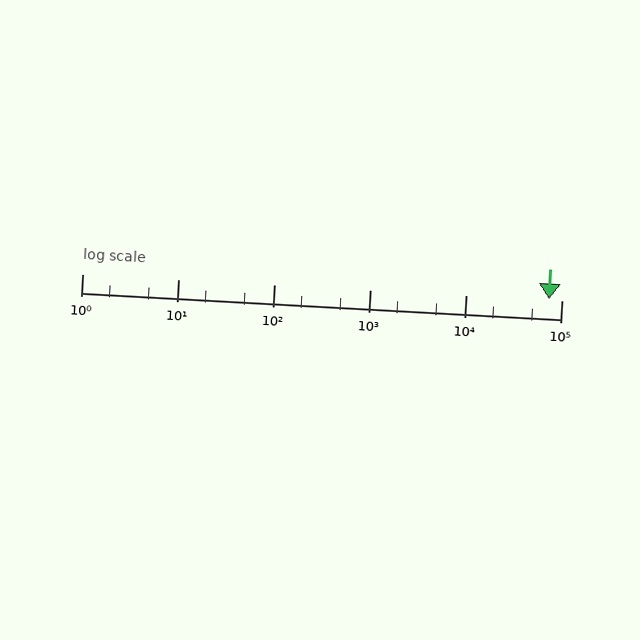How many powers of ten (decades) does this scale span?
The scale spans 5 decades, from 1 to 100000.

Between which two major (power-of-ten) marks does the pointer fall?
The pointer is between 10000 and 100000.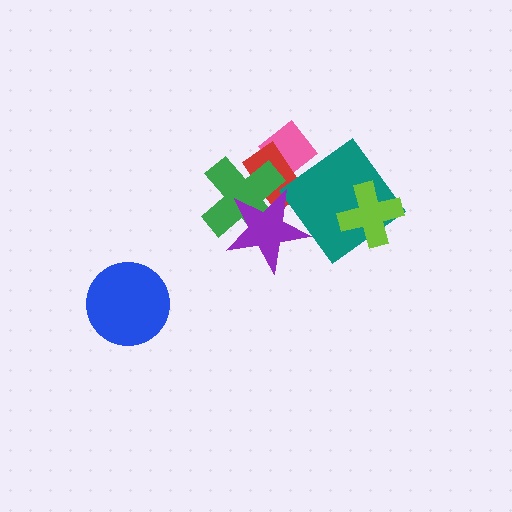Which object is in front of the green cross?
The purple star is in front of the green cross.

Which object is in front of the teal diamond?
The lime cross is in front of the teal diamond.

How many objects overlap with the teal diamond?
1 object overlaps with the teal diamond.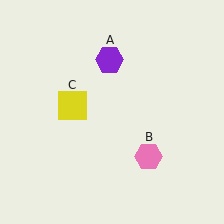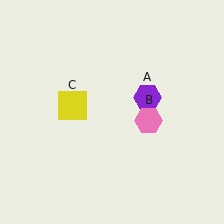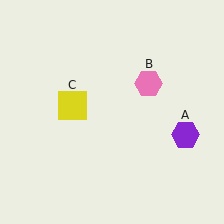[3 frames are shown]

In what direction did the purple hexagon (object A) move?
The purple hexagon (object A) moved down and to the right.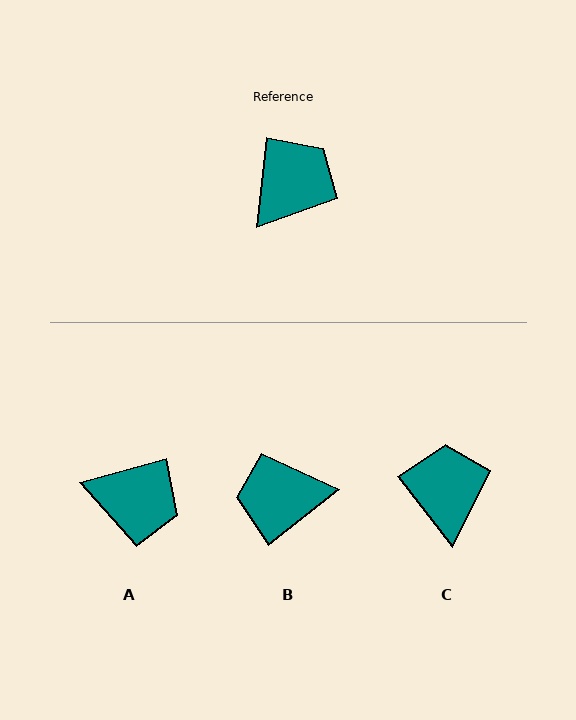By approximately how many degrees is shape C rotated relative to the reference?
Approximately 45 degrees counter-clockwise.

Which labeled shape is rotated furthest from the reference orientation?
B, about 135 degrees away.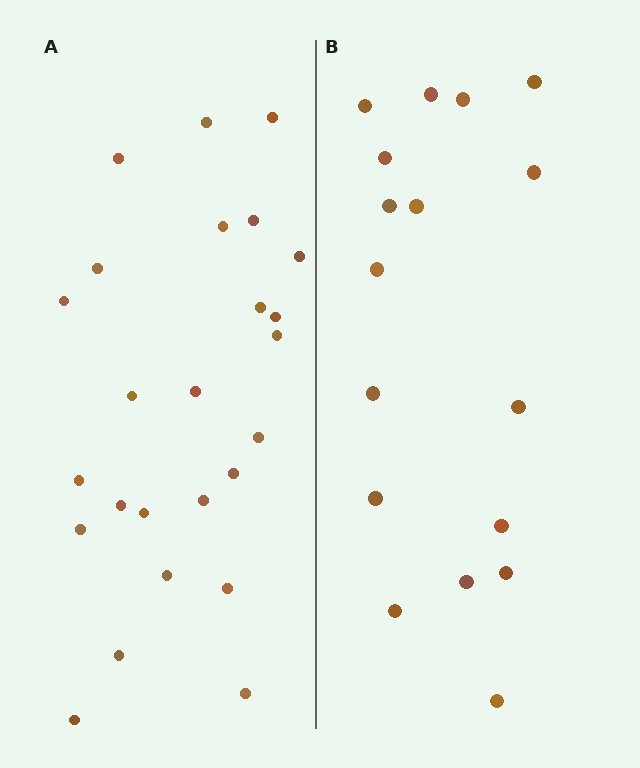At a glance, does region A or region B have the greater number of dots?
Region A (the left region) has more dots.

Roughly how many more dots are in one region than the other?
Region A has roughly 8 or so more dots than region B.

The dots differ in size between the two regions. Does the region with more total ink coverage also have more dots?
No. Region B has more total ink coverage because its dots are larger, but region A actually contains more individual dots. Total area can be misleading — the number of items is what matters here.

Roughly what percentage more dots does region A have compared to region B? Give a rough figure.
About 45% more.